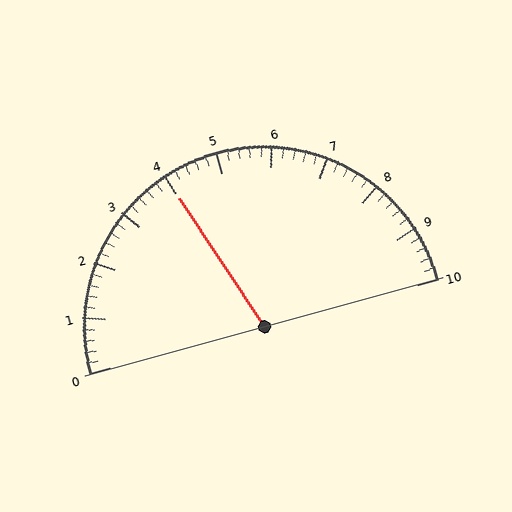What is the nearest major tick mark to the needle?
The nearest major tick mark is 4.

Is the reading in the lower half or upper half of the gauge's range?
The reading is in the lower half of the range (0 to 10).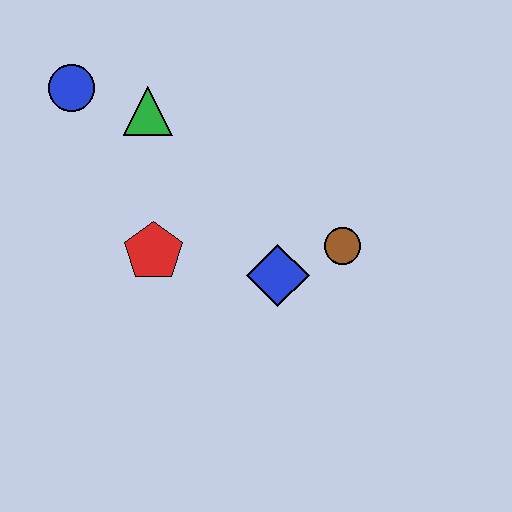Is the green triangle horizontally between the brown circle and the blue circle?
Yes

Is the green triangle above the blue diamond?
Yes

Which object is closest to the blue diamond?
The brown circle is closest to the blue diamond.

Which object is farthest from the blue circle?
The brown circle is farthest from the blue circle.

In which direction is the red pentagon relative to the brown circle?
The red pentagon is to the left of the brown circle.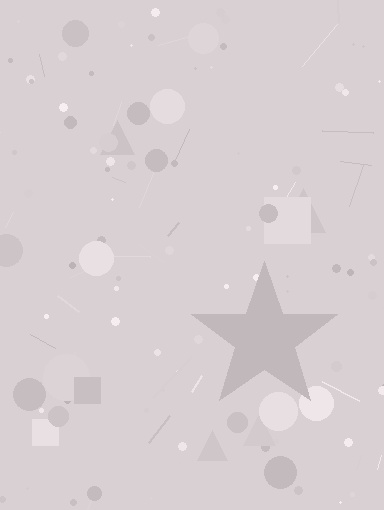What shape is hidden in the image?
A star is hidden in the image.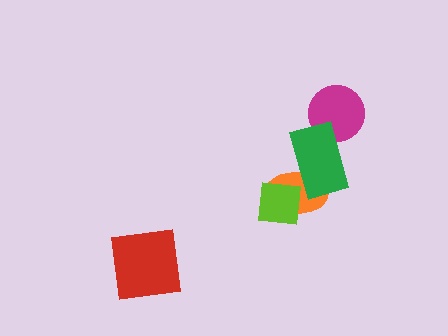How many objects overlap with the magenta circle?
1 object overlaps with the magenta circle.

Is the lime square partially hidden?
No, no other shape covers it.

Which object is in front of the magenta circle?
The green rectangle is in front of the magenta circle.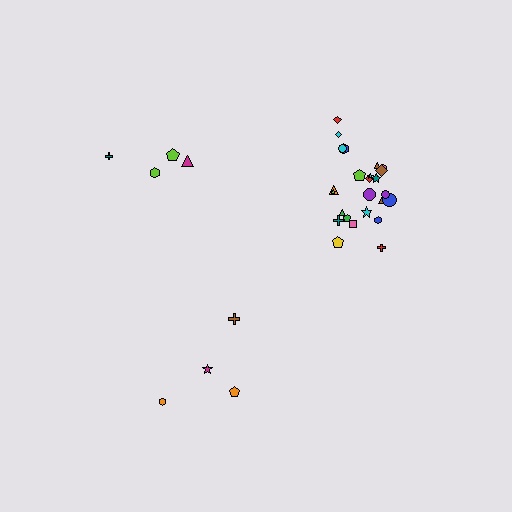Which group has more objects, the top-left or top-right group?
The top-right group.